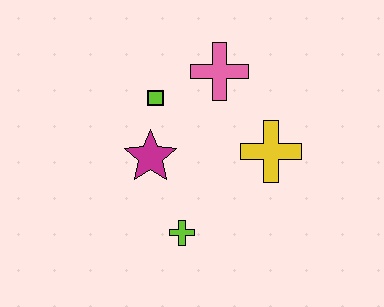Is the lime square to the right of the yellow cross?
No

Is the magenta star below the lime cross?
No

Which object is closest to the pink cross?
The lime square is closest to the pink cross.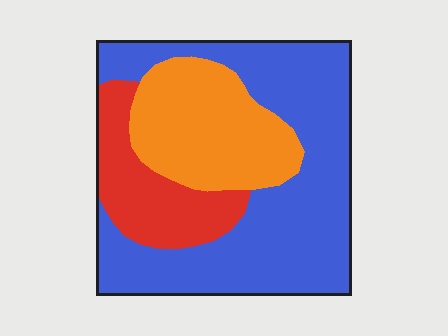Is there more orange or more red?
Orange.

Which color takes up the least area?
Red, at roughly 20%.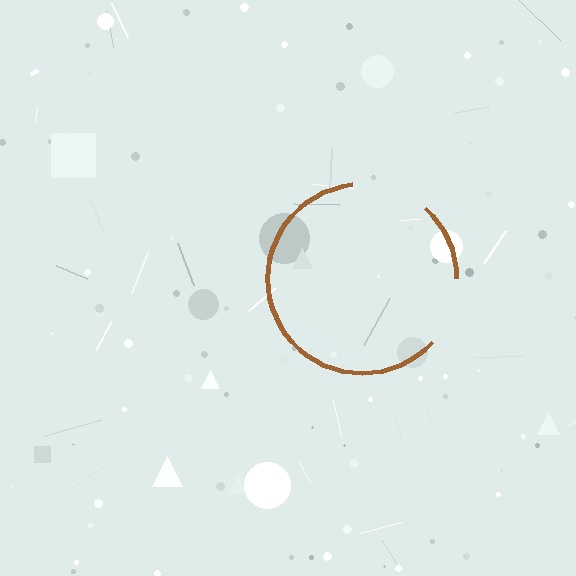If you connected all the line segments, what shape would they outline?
They would outline a circle.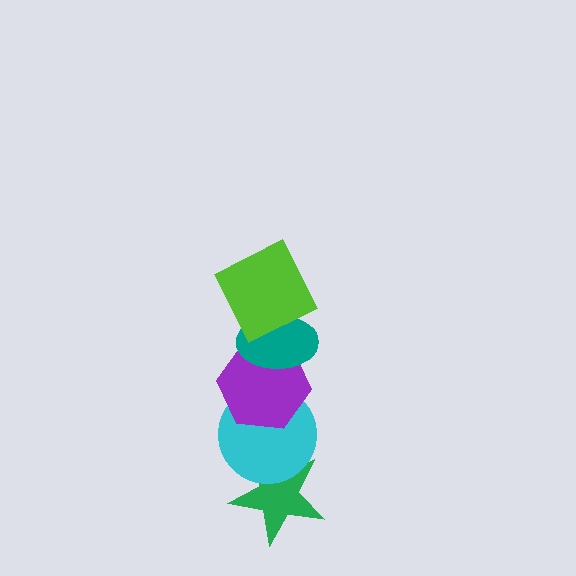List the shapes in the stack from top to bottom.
From top to bottom: the lime square, the teal ellipse, the purple hexagon, the cyan circle, the green star.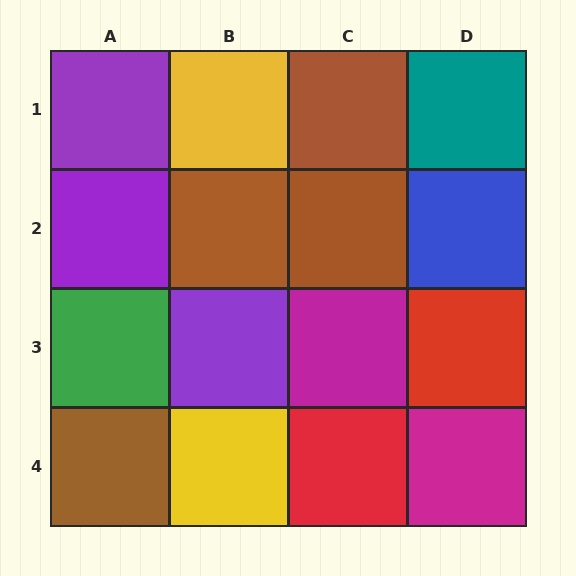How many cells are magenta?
2 cells are magenta.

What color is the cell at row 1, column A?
Purple.